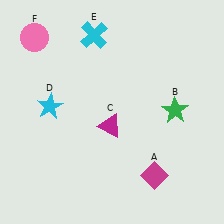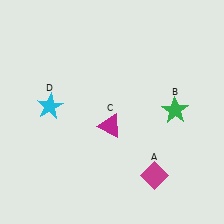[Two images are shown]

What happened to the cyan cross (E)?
The cyan cross (E) was removed in Image 2. It was in the top-left area of Image 1.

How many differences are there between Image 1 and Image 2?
There are 2 differences between the two images.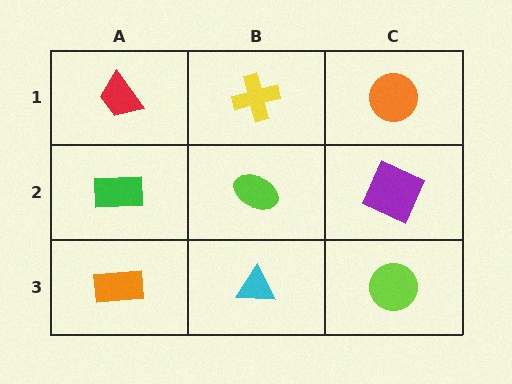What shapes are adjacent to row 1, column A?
A green rectangle (row 2, column A), a yellow cross (row 1, column B).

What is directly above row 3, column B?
A lime ellipse.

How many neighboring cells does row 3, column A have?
2.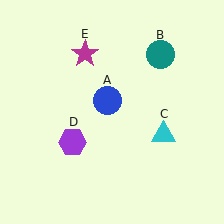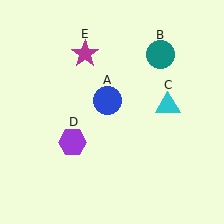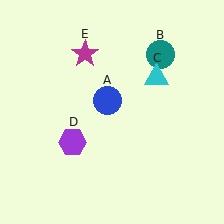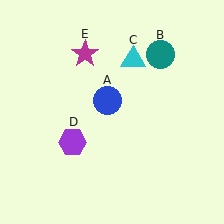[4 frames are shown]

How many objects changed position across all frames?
1 object changed position: cyan triangle (object C).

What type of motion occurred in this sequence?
The cyan triangle (object C) rotated counterclockwise around the center of the scene.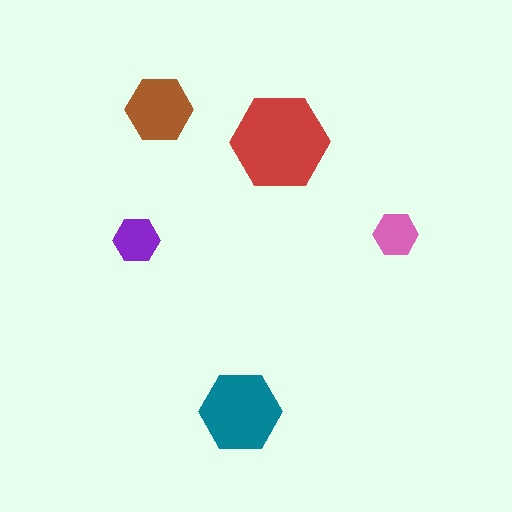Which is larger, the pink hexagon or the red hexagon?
The red one.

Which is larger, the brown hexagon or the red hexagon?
The red one.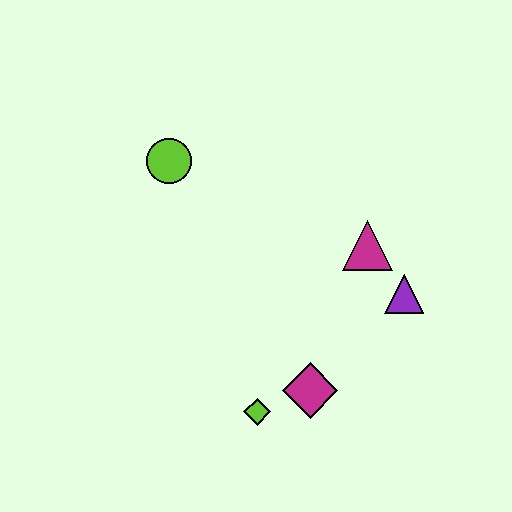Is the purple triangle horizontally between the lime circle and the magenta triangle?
No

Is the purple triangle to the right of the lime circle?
Yes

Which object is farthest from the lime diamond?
The lime circle is farthest from the lime diamond.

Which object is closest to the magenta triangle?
The purple triangle is closest to the magenta triangle.